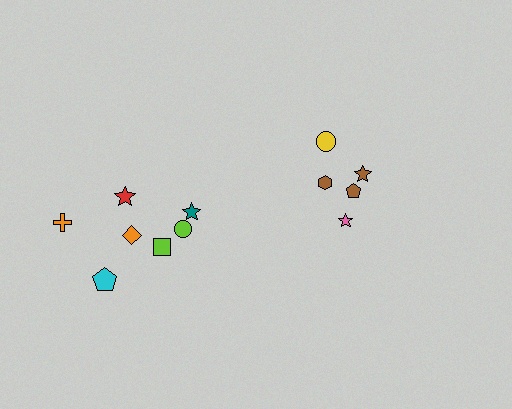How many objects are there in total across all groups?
There are 12 objects.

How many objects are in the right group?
There are 5 objects.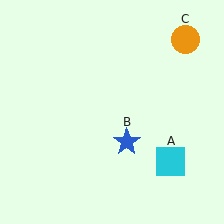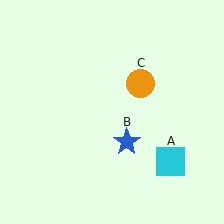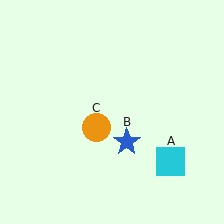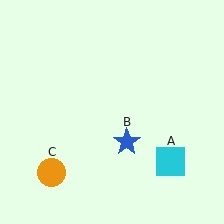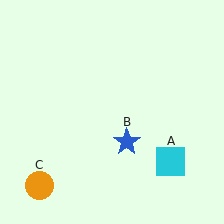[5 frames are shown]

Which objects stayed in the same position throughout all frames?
Cyan square (object A) and blue star (object B) remained stationary.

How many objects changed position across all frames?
1 object changed position: orange circle (object C).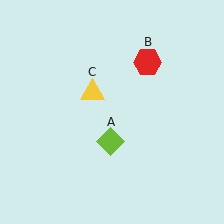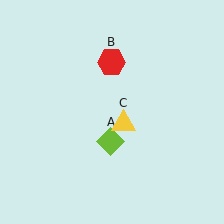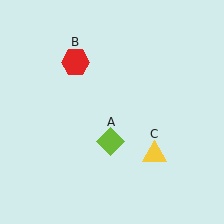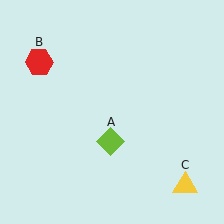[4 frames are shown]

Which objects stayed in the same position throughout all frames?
Lime diamond (object A) remained stationary.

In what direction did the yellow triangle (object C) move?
The yellow triangle (object C) moved down and to the right.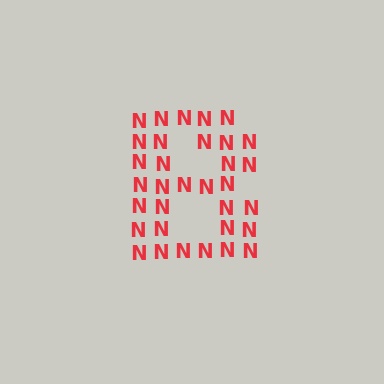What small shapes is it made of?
It is made of small letter N's.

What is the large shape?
The large shape is the letter B.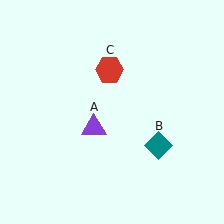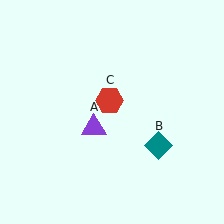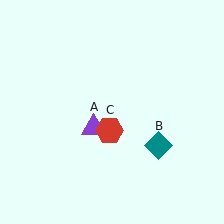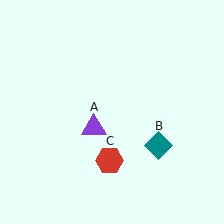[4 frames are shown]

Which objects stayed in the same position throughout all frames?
Purple triangle (object A) and teal diamond (object B) remained stationary.